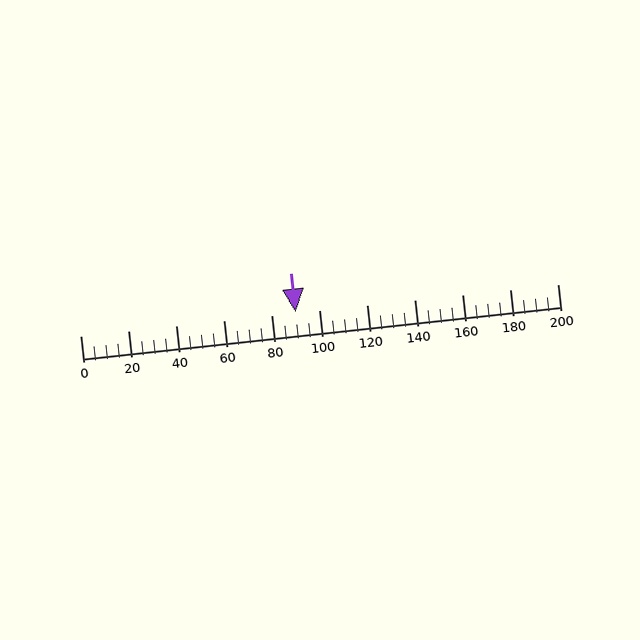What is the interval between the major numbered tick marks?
The major tick marks are spaced 20 units apart.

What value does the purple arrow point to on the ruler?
The purple arrow points to approximately 90.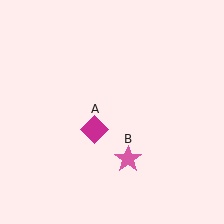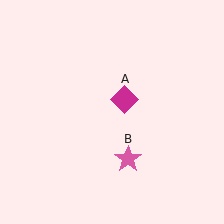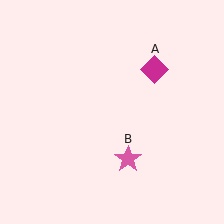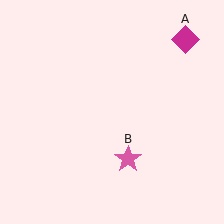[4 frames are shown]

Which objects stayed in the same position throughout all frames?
Pink star (object B) remained stationary.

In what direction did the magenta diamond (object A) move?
The magenta diamond (object A) moved up and to the right.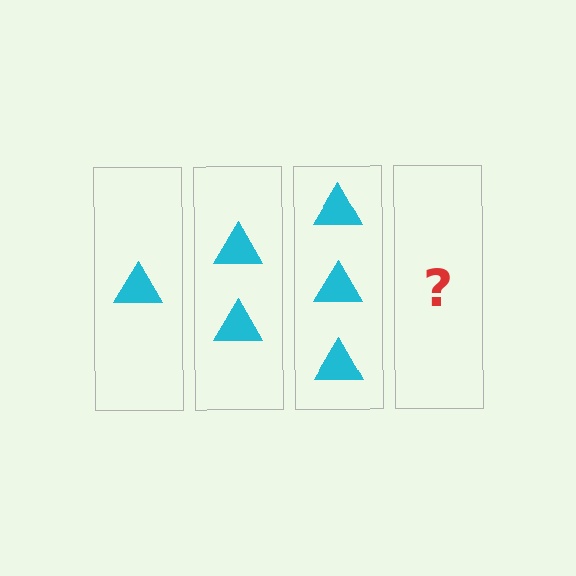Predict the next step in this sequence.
The next step is 4 triangles.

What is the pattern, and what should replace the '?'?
The pattern is that each step adds one more triangle. The '?' should be 4 triangles.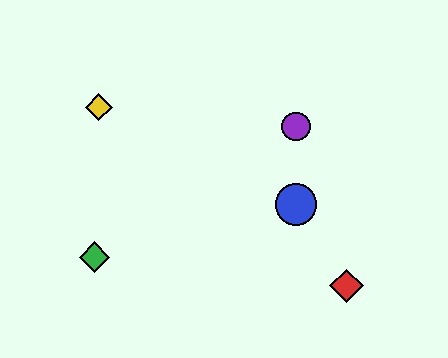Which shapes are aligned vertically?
The blue circle, the purple circle are aligned vertically.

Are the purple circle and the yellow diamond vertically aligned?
No, the purple circle is at x≈296 and the yellow diamond is at x≈99.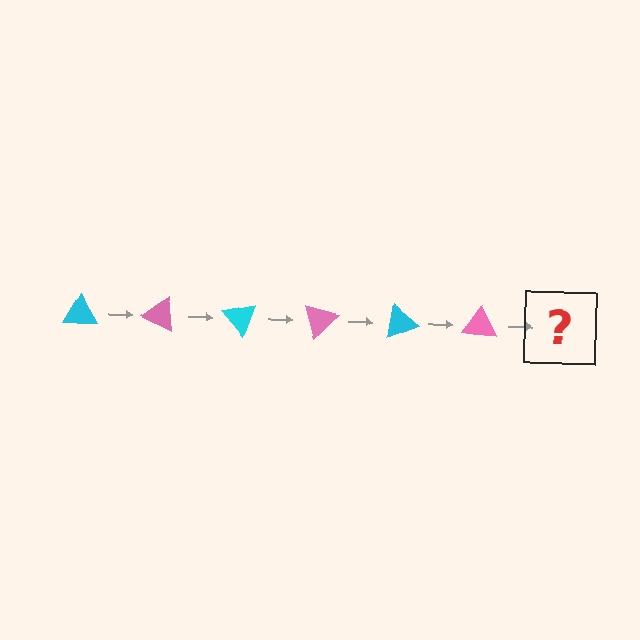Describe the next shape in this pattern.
It should be a cyan triangle, rotated 150 degrees from the start.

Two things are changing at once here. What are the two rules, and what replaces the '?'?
The two rules are that it rotates 25 degrees each step and the color cycles through cyan and pink. The '?' should be a cyan triangle, rotated 150 degrees from the start.